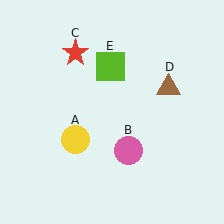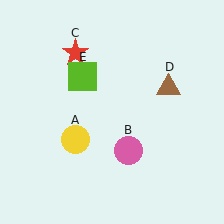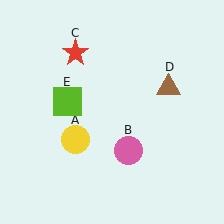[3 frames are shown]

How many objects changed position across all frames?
1 object changed position: lime square (object E).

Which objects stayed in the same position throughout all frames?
Yellow circle (object A) and pink circle (object B) and red star (object C) and brown triangle (object D) remained stationary.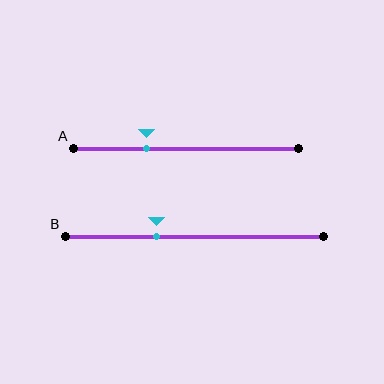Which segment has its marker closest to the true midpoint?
Segment B has its marker closest to the true midpoint.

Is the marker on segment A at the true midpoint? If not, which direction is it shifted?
No, the marker on segment A is shifted to the left by about 17% of the segment length.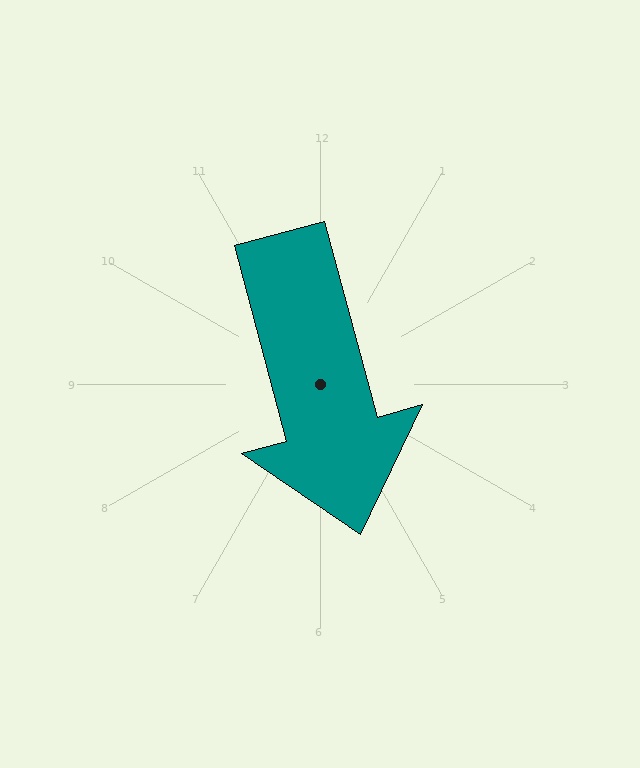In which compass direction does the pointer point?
South.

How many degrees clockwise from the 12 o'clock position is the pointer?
Approximately 165 degrees.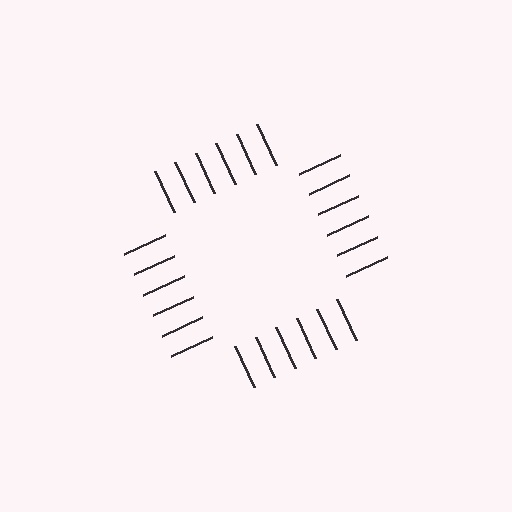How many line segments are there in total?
24 — 6 along each of the 4 edges.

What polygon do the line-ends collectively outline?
An illusory square — the line segments terminate on its edges but no continuous stroke is drawn.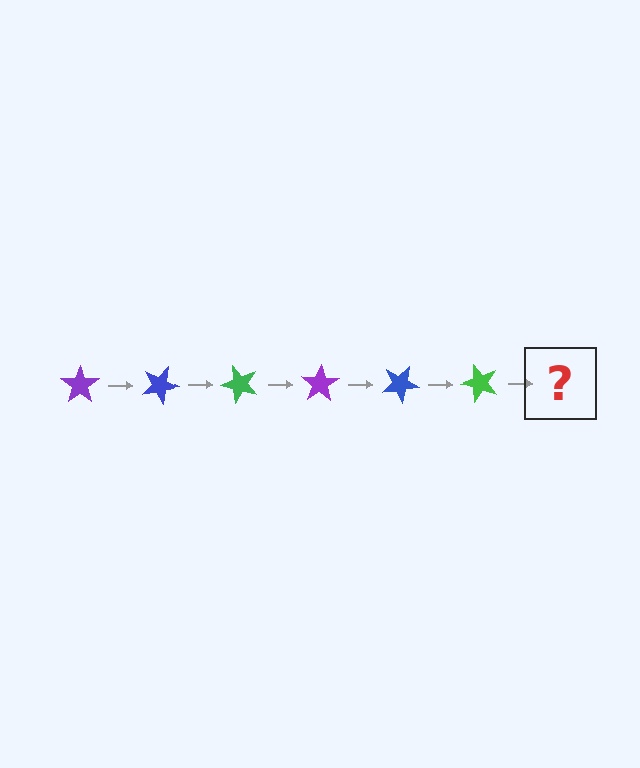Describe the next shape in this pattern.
It should be a purple star, rotated 150 degrees from the start.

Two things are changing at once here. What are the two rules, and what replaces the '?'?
The two rules are that it rotates 25 degrees each step and the color cycles through purple, blue, and green. The '?' should be a purple star, rotated 150 degrees from the start.